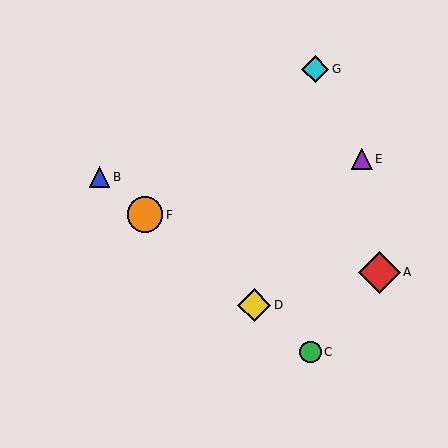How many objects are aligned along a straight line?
4 objects (B, C, D, F) are aligned along a straight line.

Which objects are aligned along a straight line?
Objects B, C, D, F are aligned along a straight line.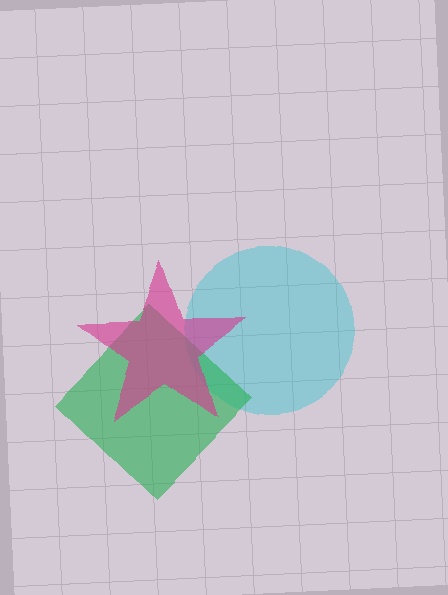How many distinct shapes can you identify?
There are 3 distinct shapes: a cyan circle, a green diamond, a magenta star.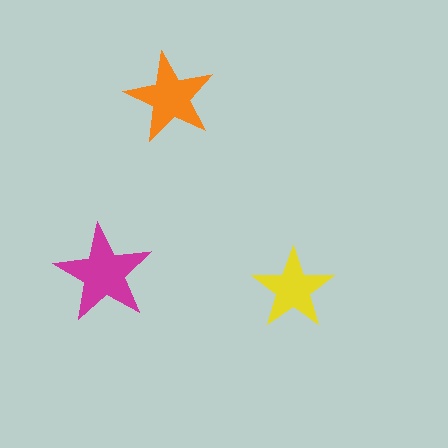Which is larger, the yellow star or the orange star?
The orange one.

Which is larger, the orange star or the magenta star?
The magenta one.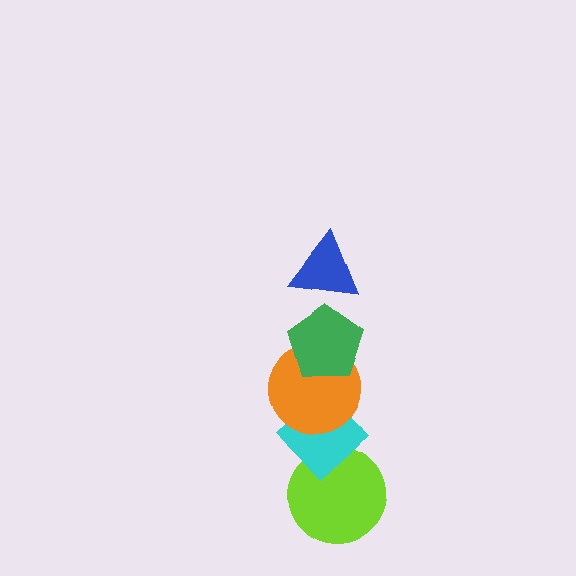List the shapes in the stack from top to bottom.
From top to bottom: the blue triangle, the green pentagon, the orange circle, the cyan diamond, the lime circle.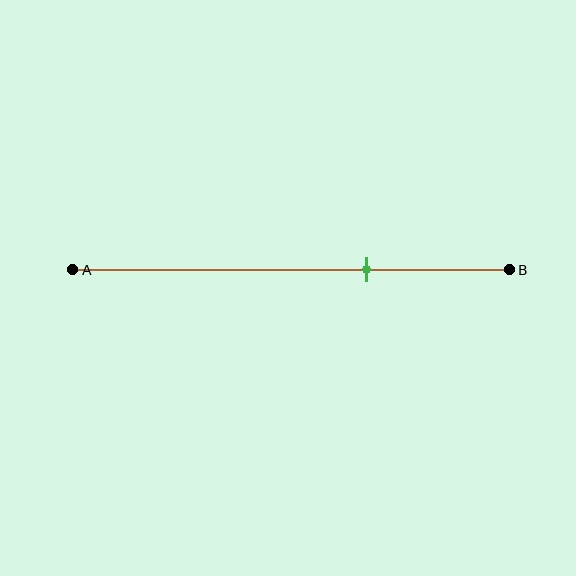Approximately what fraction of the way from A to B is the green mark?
The green mark is approximately 65% of the way from A to B.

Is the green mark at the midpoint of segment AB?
No, the mark is at about 65% from A, not at the 50% midpoint.